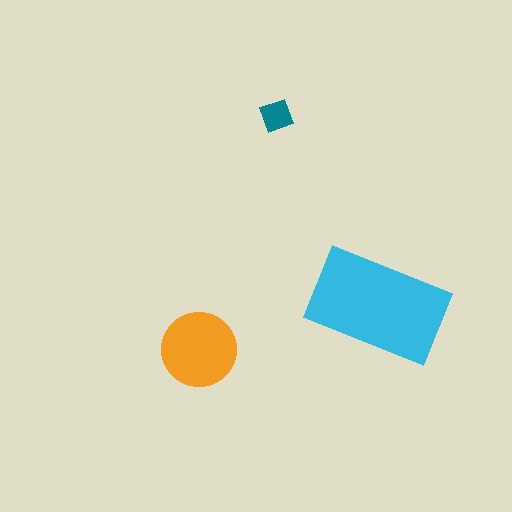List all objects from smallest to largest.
The teal diamond, the orange circle, the cyan rectangle.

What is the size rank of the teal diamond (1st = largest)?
3rd.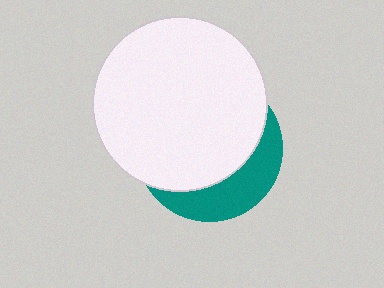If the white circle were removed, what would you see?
You would see the complete teal circle.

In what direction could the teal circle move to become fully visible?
The teal circle could move toward the lower-right. That would shift it out from behind the white circle entirely.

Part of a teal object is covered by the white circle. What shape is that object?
It is a circle.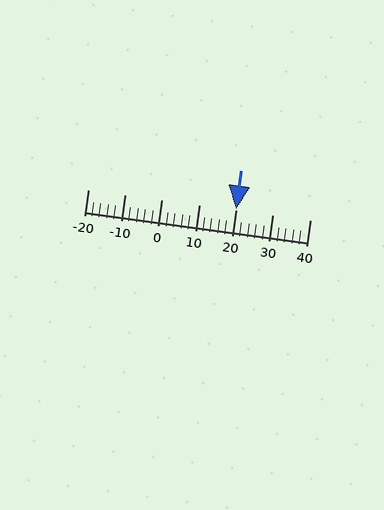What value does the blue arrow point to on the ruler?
The blue arrow points to approximately 20.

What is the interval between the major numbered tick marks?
The major tick marks are spaced 10 units apart.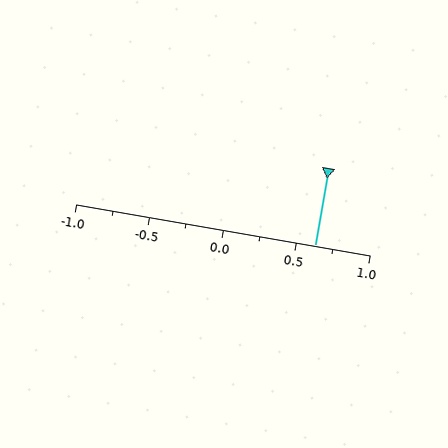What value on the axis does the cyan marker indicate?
The marker indicates approximately 0.62.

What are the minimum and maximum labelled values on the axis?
The axis runs from -1.0 to 1.0.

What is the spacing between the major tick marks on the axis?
The major ticks are spaced 0.5 apart.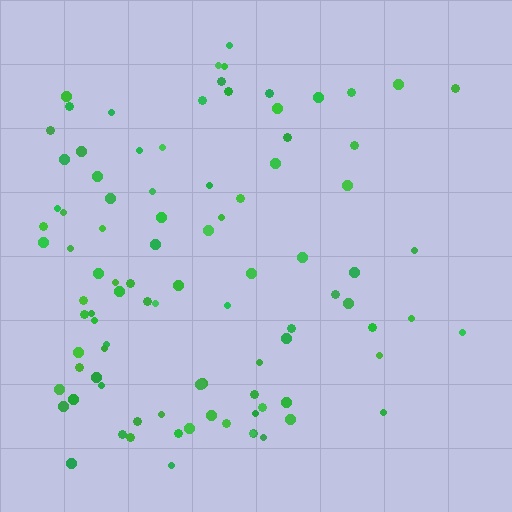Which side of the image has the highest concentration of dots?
The left.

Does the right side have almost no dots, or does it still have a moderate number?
Still a moderate number, just noticeably fewer than the left.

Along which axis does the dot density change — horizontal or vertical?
Horizontal.